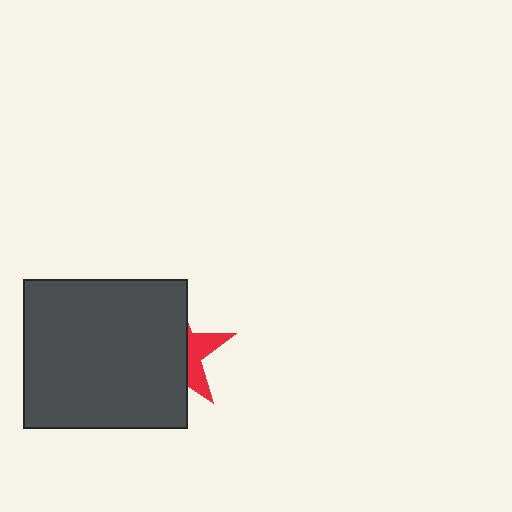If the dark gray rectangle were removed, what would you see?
You would see the complete red star.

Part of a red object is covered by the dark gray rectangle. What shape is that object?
It is a star.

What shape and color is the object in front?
The object in front is a dark gray rectangle.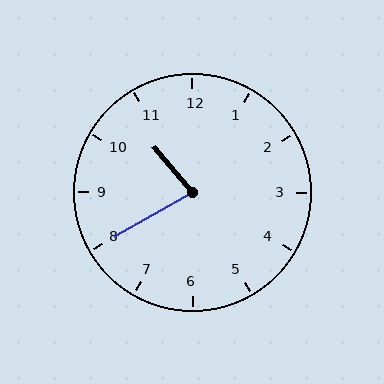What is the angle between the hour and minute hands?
Approximately 80 degrees.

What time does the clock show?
10:40.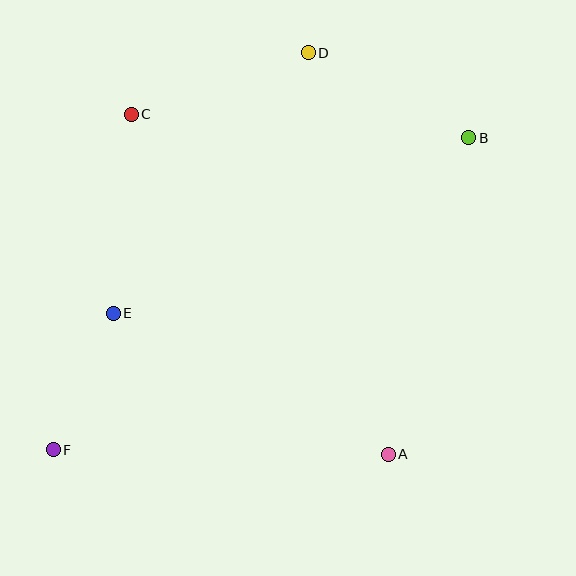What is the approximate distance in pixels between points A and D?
The distance between A and D is approximately 410 pixels.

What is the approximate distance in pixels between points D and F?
The distance between D and F is approximately 472 pixels.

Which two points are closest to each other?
Points E and F are closest to each other.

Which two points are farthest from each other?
Points B and F are farthest from each other.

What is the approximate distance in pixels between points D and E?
The distance between D and E is approximately 326 pixels.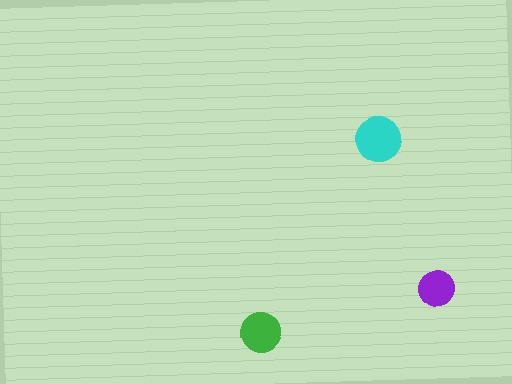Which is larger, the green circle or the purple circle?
The green one.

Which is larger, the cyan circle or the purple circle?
The cyan one.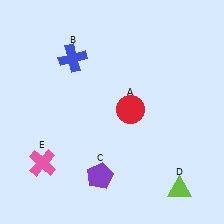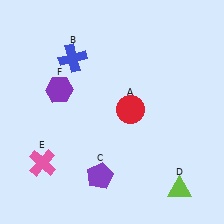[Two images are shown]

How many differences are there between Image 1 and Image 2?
There is 1 difference between the two images.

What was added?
A purple hexagon (F) was added in Image 2.